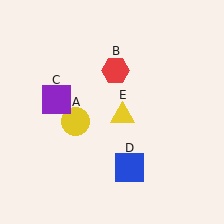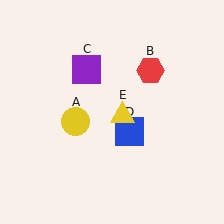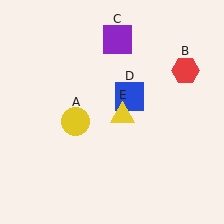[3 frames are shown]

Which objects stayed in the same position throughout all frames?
Yellow circle (object A) and yellow triangle (object E) remained stationary.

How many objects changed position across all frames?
3 objects changed position: red hexagon (object B), purple square (object C), blue square (object D).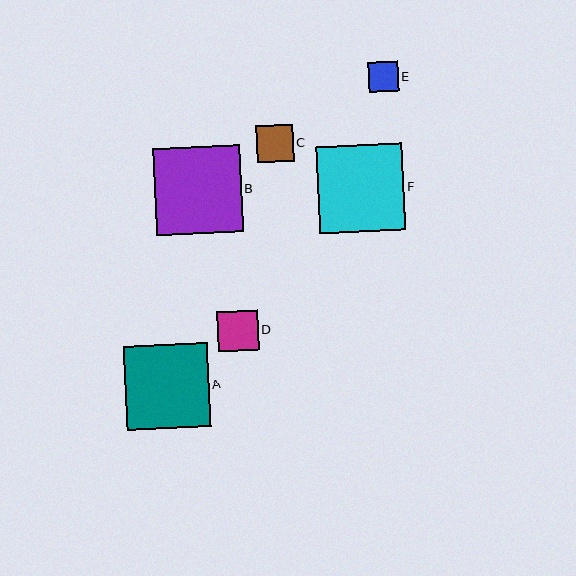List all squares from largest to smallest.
From largest to smallest: B, F, A, D, C, E.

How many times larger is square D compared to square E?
Square D is approximately 1.4 times the size of square E.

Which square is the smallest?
Square E is the smallest with a size of approximately 30 pixels.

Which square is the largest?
Square B is the largest with a size of approximately 87 pixels.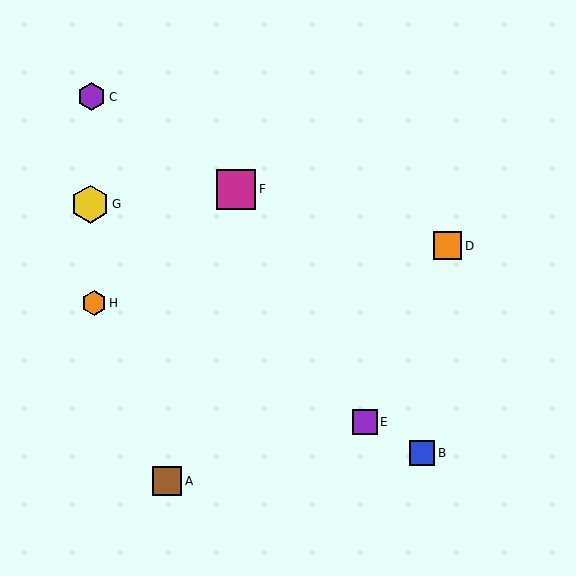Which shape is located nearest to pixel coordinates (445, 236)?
The orange square (labeled D) at (448, 246) is nearest to that location.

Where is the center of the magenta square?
The center of the magenta square is at (236, 189).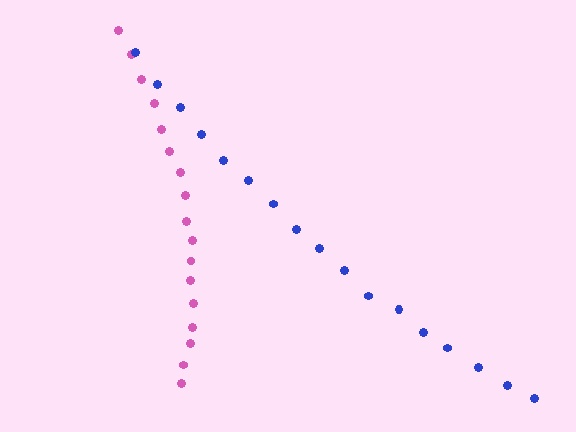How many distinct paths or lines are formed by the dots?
There are 2 distinct paths.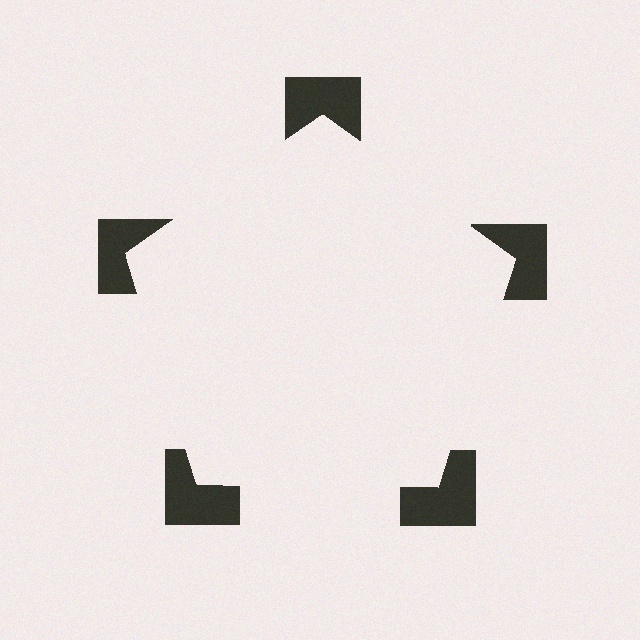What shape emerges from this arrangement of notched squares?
An illusory pentagon — its edges are inferred from the aligned wedge cuts in the notched squares, not physically drawn.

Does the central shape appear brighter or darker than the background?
It typically appears slightly brighter than the background, even though no actual brightness change is drawn.